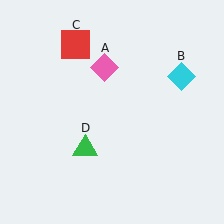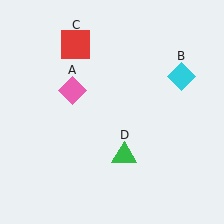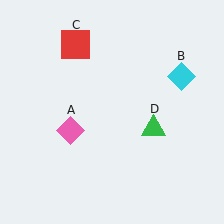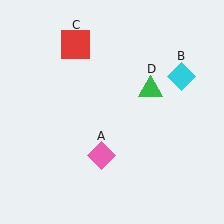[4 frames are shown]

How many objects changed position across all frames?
2 objects changed position: pink diamond (object A), green triangle (object D).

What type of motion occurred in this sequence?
The pink diamond (object A), green triangle (object D) rotated counterclockwise around the center of the scene.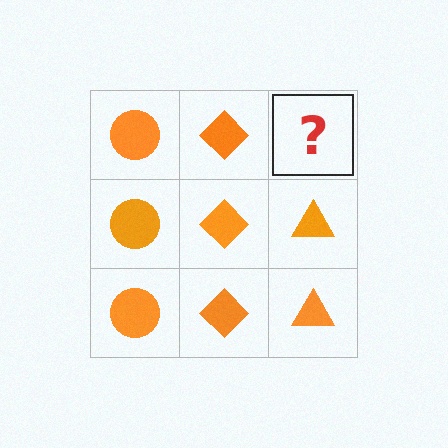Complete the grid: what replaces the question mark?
The question mark should be replaced with an orange triangle.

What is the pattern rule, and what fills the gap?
The rule is that each column has a consistent shape. The gap should be filled with an orange triangle.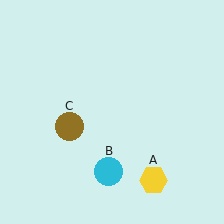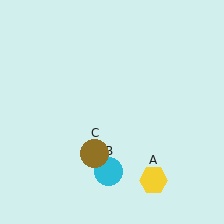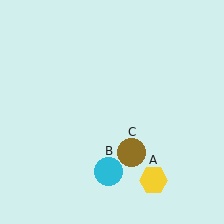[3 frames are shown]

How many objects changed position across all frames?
1 object changed position: brown circle (object C).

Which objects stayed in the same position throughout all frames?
Yellow hexagon (object A) and cyan circle (object B) remained stationary.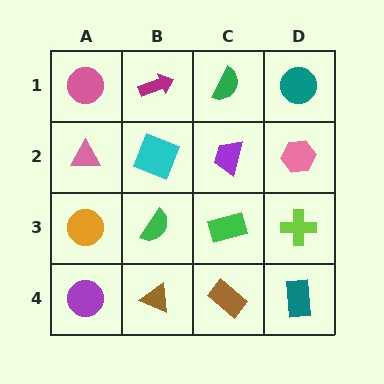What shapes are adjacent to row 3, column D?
A pink hexagon (row 2, column D), a teal rectangle (row 4, column D), a green rectangle (row 3, column C).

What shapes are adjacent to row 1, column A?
A pink triangle (row 2, column A), a magenta arrow (row 1, column B).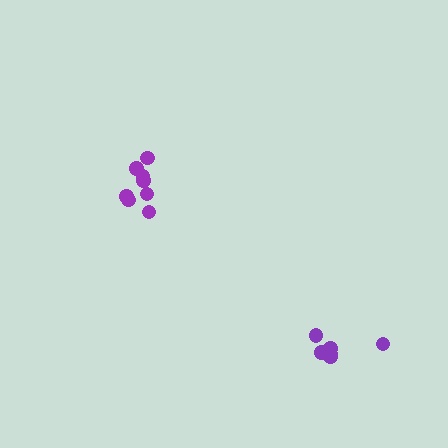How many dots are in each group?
Group 1: 6 dots, Group 2: 8 dots (14 total).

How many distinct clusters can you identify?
There are 2 distinct clusters.